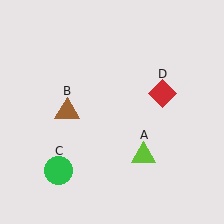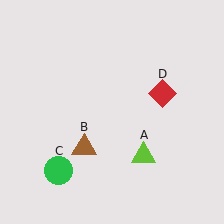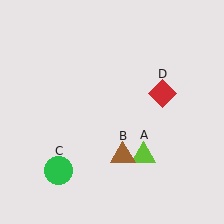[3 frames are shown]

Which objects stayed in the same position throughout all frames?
Lime triangle (object A) and green circle (object C) and red diamond (object D) remained stationary.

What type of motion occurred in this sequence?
The brown triangle (object B) rotated counterclockwise around the center of the scene.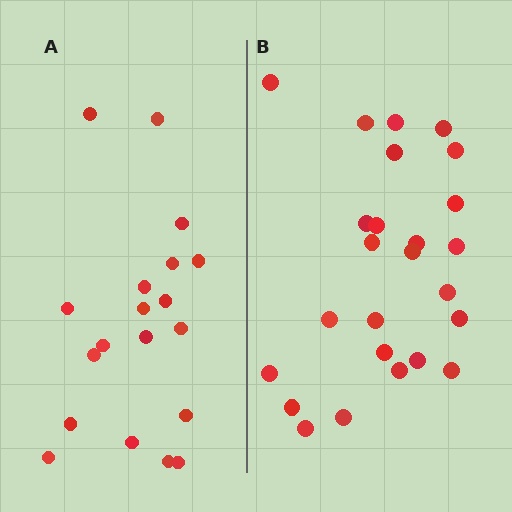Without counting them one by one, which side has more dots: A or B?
Region B (the right region) has more dots.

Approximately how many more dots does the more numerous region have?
Region B has about 6 more dots than region A.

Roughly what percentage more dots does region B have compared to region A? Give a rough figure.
About 30% more.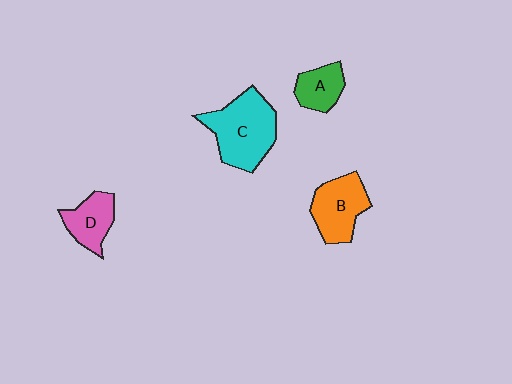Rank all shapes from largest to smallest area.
From largest to smallest: C (cyan), B (orange), D (pink), A (green).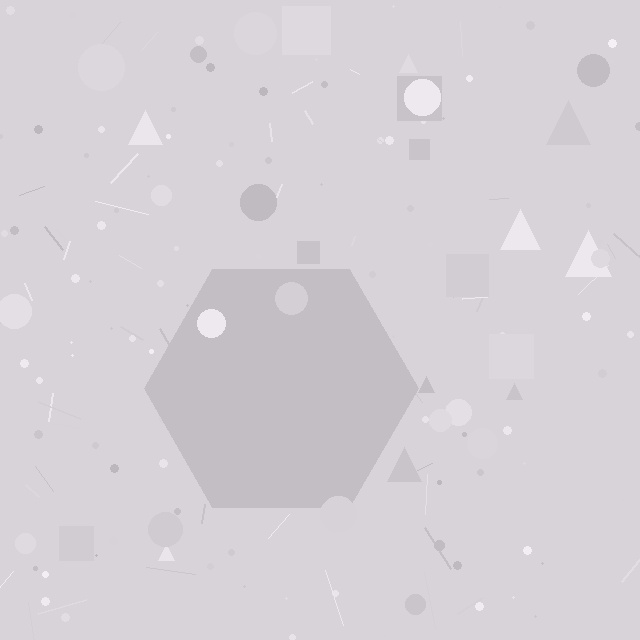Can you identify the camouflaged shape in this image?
The camouflaged shape is a hexagon.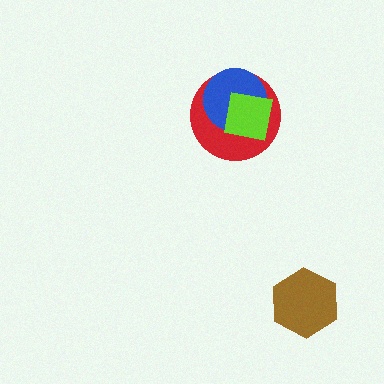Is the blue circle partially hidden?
Yes, it is partially covered by another shape.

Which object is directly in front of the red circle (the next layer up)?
The blue circle is directly in front of the red circle.